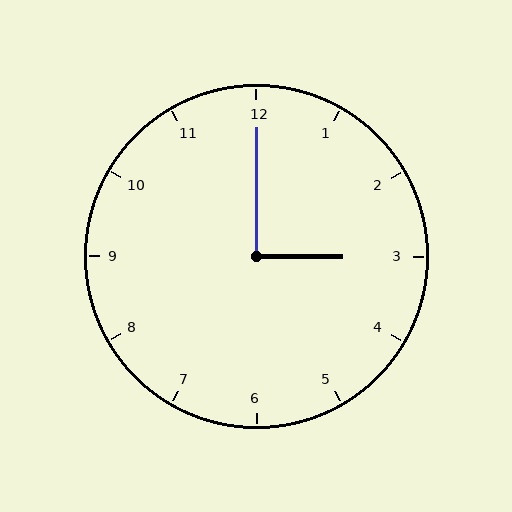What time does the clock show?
3:00.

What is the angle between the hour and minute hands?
Approximately 90 degrees.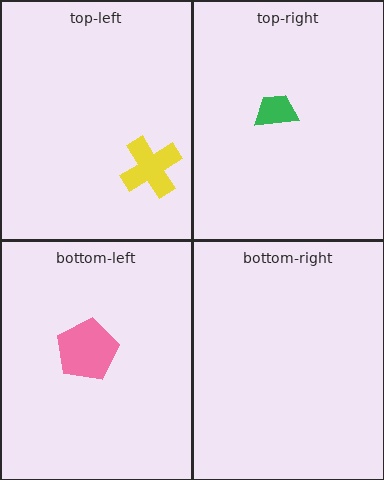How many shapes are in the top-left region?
1.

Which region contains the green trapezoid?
The top-right region.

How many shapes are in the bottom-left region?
1.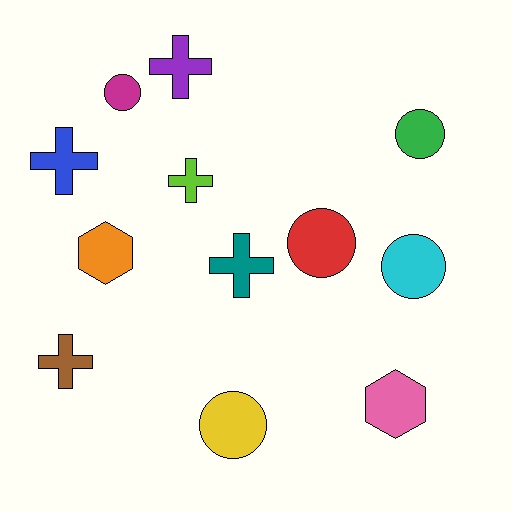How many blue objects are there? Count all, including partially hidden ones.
There is 1 blue object.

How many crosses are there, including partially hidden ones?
There are 5 crosses.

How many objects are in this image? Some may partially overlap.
There are 12 objects.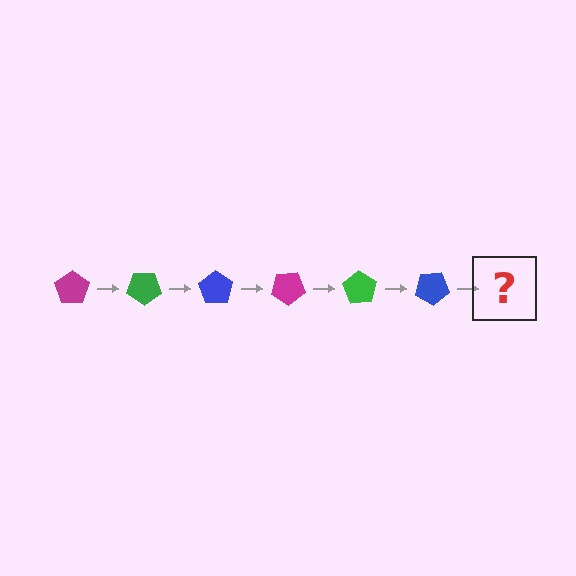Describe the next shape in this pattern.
It should be a magenta pentagon, rotated 210 degrees from the start.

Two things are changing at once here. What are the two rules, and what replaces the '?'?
The two rules are that it rotates 35 degrees each step and the color cycles through magenta, green, and blue. The '?' should be a magenta pentagon, rotated 210 degrees from the start.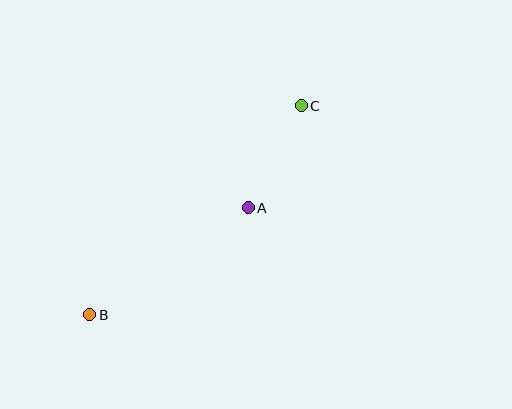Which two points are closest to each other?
Points A and C are closest to each other.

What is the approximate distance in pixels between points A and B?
The distance between A and B is approximately 191 pixels.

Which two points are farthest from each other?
Points B and C are farthest from each other.